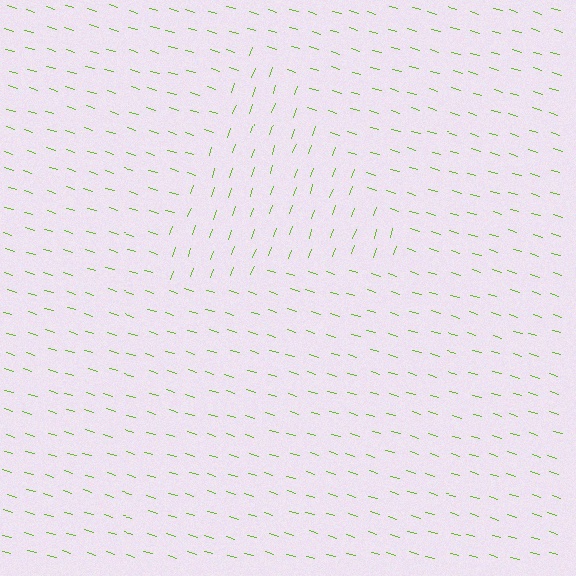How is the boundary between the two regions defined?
The boundary is defined purely by a change in line orientation (approximately 87 degrees difference). All lines are the same color and thickness.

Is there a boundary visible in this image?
Yes, there is a texture boundary formed by a change in line orientation.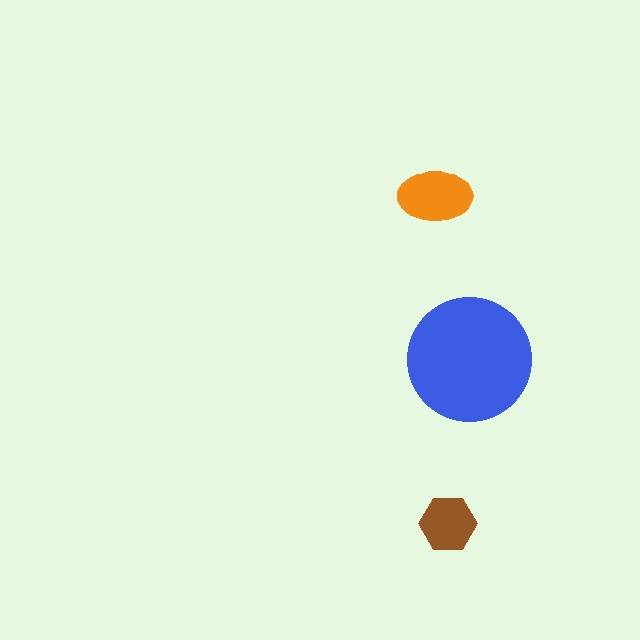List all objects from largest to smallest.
The blue circle, the orange ellipse, the brown hexagon.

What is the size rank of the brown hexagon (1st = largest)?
3rd.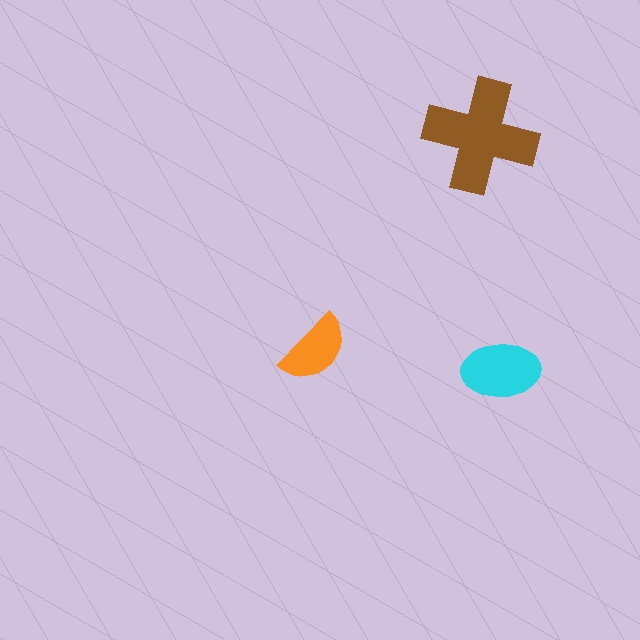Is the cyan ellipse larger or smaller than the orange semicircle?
Larger.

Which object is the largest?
The brown cross.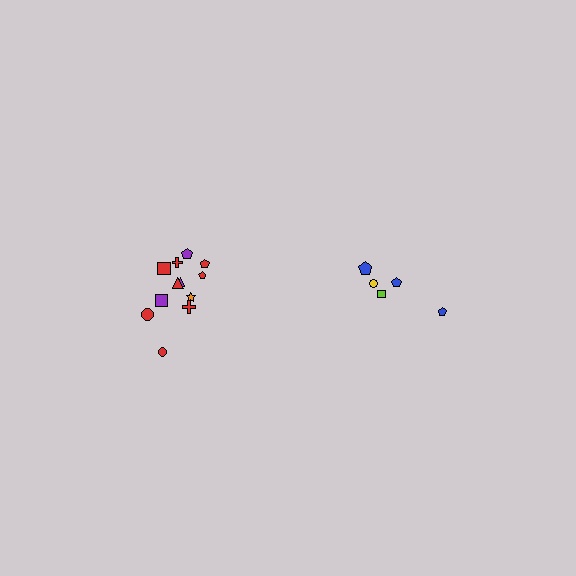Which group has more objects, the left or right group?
The left group.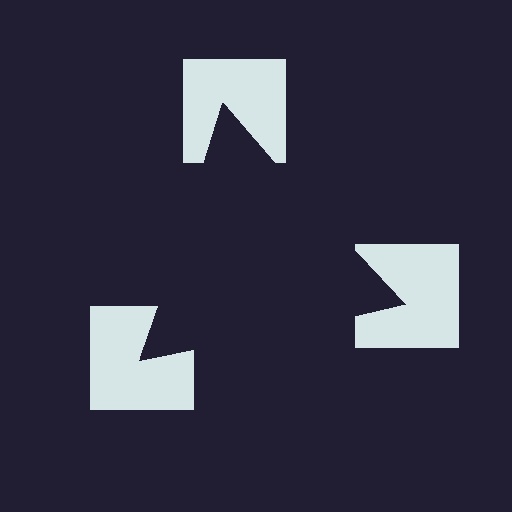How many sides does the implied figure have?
3 sides.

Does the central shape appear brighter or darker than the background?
It typically appears slightly darker than the background, even though no actual brightness change is drawn.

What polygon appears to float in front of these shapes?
An illusory triangle — its edges are inferred from the aligned wedge cuts in the notched squares, not physically drawn.